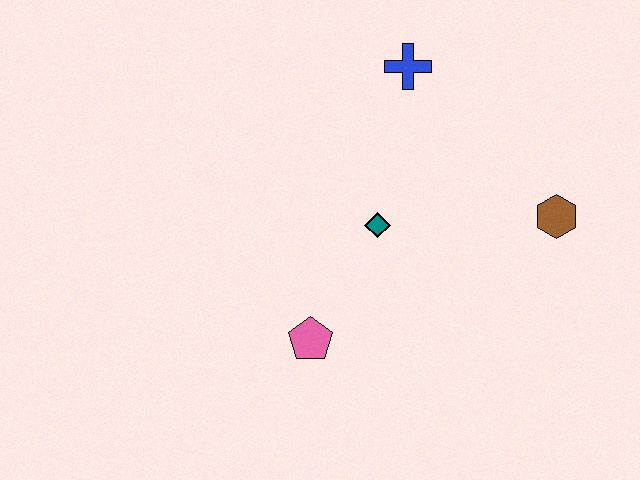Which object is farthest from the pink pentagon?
The blue cross is farthest from the pink pentagon.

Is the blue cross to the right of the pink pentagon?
Yes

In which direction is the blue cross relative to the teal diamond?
The blue cross is above the teal diamond.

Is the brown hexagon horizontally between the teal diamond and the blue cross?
No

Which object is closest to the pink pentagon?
The teal diamond is closest to the pink pentagon.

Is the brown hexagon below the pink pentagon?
No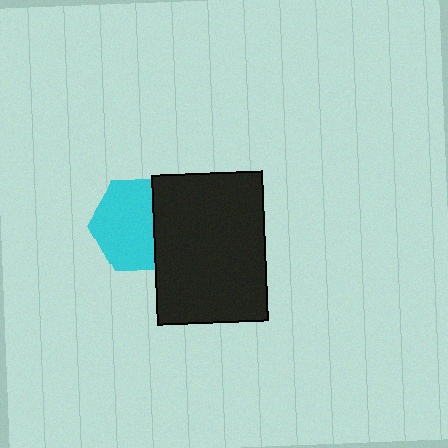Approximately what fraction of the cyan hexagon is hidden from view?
Roughly 33% of the cyan hexagon is hidden behind the black rectangle.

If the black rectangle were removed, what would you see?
You would see the complete cyan hexagon.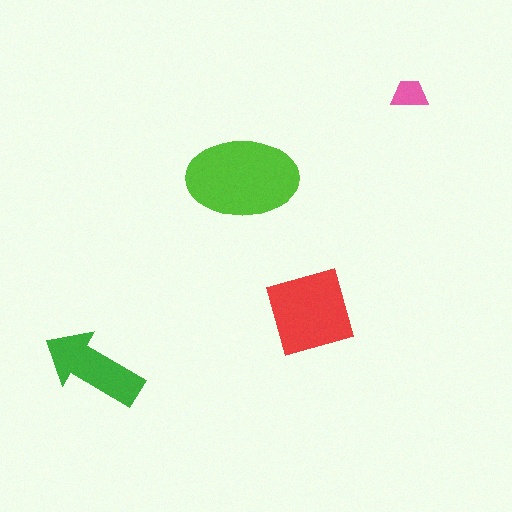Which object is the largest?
The lime ellipse.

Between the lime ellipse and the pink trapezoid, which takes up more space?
The lime ellipse.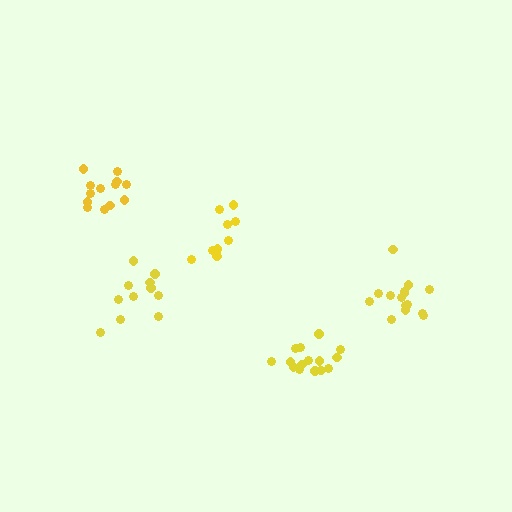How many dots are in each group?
Group 1: 11 dots, Group 2: 10 dots, Group 3: 13 dots, Group 4: 15 dots, Group 5: 15 dots (64 total).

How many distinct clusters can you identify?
There are 5 distinct clusters.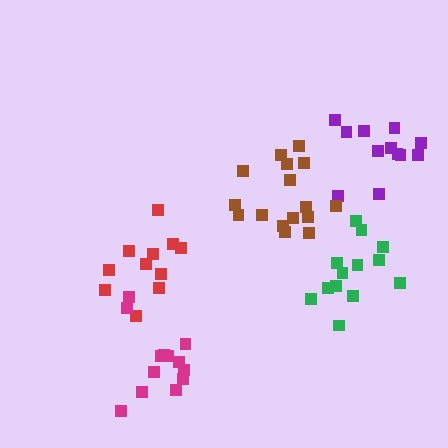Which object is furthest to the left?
The red cluster is leftmost.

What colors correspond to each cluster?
The clusters are colored: purple, red, brown, magenta, green.